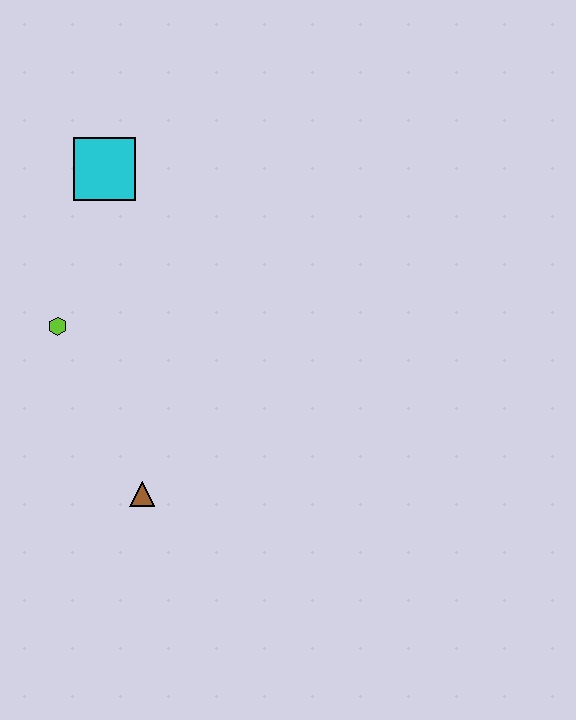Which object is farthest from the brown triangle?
The cyan square is farthest from the brown triangle.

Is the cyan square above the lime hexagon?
Yes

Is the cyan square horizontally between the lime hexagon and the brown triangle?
Yes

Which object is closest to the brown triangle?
The lime hexagon is closest to the brown triangle.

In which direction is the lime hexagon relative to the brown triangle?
The lime hexagon is above the brown triangle.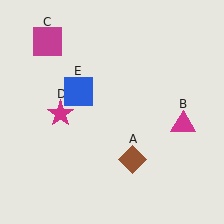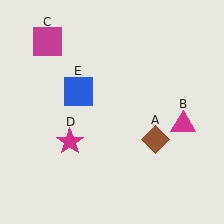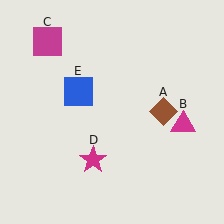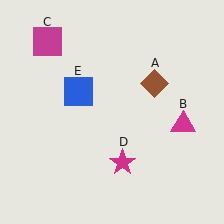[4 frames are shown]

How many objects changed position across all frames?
2 objects changed position: brown diamond (object A), magenta star (object D).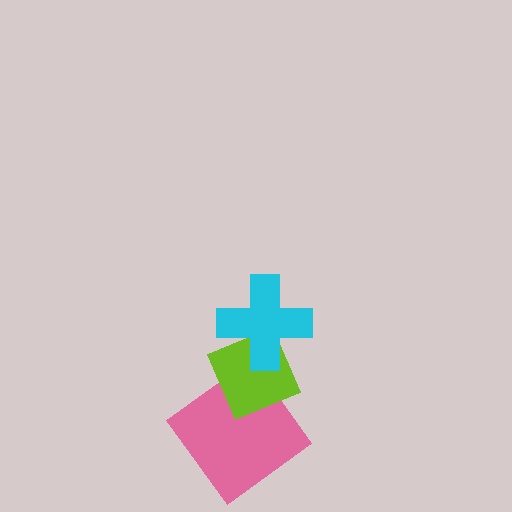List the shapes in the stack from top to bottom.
From top to bottom: the cyan cross, the lime diamond, the pink diamond.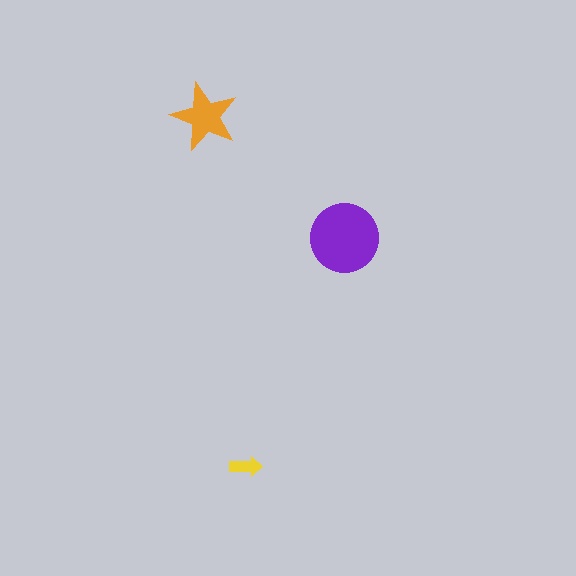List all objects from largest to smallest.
The purple circle, the orange star, the yellow arrow.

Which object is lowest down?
The yellow arrow is bottommost.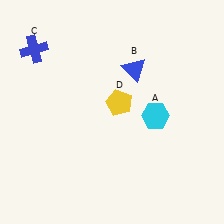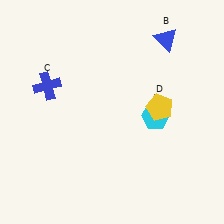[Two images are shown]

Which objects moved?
The objects that moved are: the blue triangle (B), the blue cross (C), the yellow pentagon (D).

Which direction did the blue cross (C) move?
The blue cross (C) moved down.